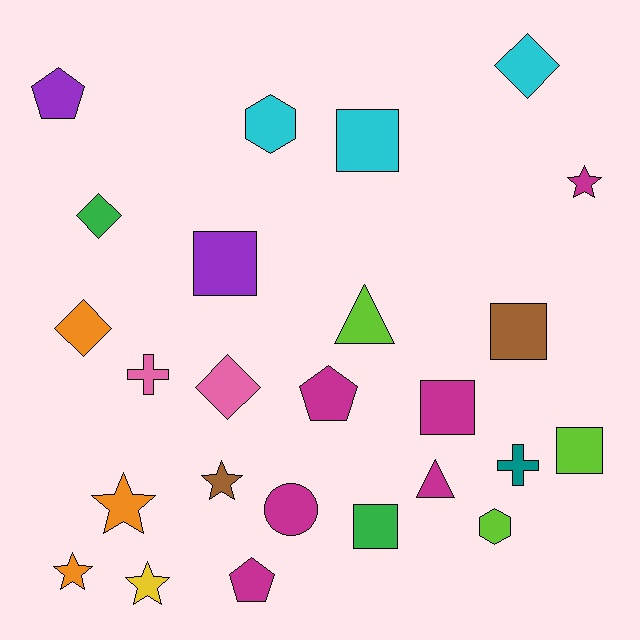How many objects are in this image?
There are 25 objects.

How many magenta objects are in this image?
There are 6 magenta objects.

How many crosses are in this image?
There are 2 crosses.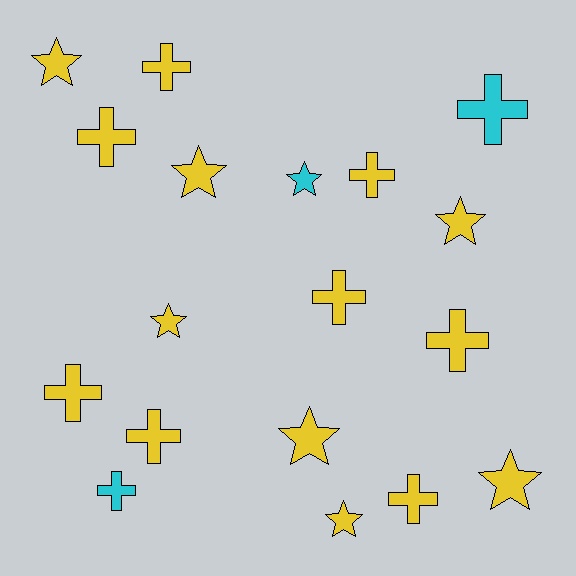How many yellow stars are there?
There are 7 yellow stars.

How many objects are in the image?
There are 18 objects.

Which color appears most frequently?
Yellow, with 15 objects.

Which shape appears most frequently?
Cross, with 10 objects.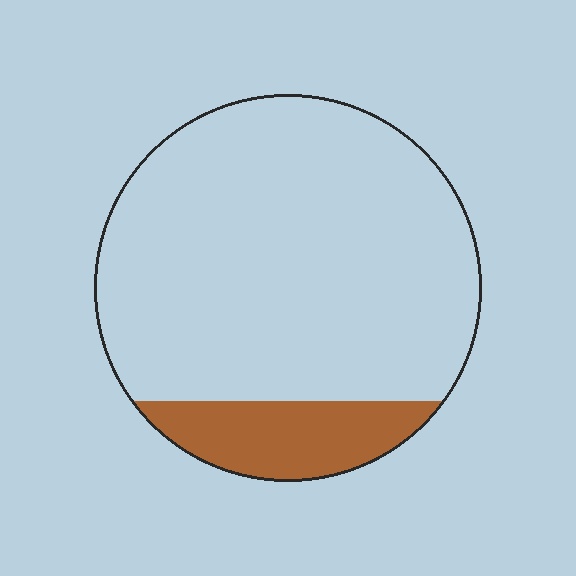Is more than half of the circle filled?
No.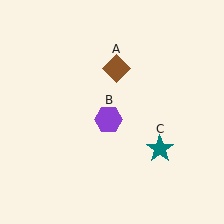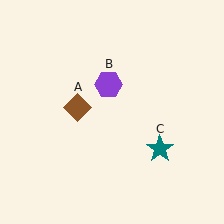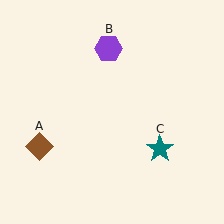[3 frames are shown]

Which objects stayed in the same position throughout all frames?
Teal star (object C) remained stationary.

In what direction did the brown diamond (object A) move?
The brown diamond (object A) moved down and to the left.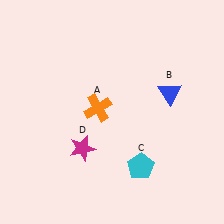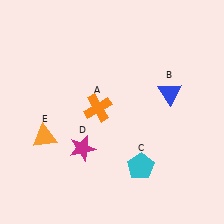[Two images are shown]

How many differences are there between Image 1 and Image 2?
There is 1 difference between the two images.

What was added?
An orange triangle (E) was added in Image 2.